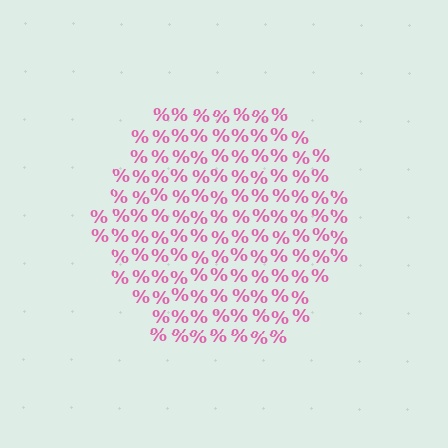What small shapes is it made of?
It is made of small percent signs.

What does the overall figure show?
The overall figure shows a hexagon.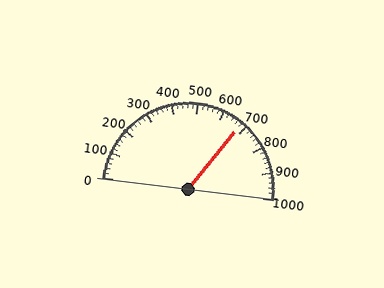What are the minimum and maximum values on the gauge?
The gauge ranges from 0 to 1000.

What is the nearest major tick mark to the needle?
The nearest major tick mark is 700.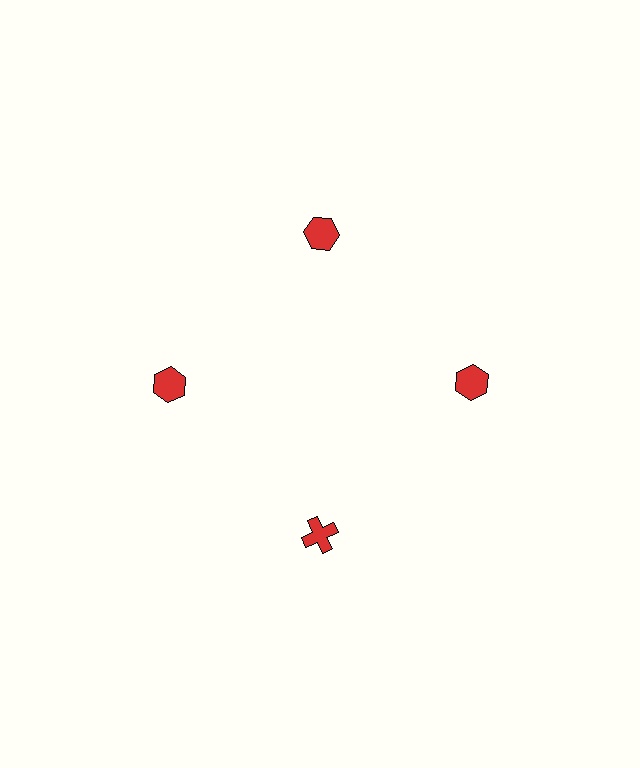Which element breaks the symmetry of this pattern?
The red cross at roughly the 6 o'clock position breaks the symmetry. All other shapes are red hexagons.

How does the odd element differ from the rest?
It has a different shape: cross instead of hexagon.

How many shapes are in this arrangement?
There are 4 shapes arranged in a ring pattern.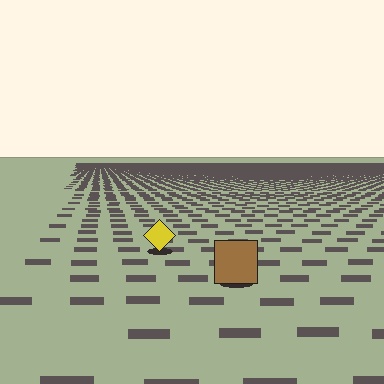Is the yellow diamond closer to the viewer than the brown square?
No. The brown square is closer — you can tell from the texture gradient: the ground texture is coarser near it.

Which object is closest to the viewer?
The brown square is closest. The texture marks near it are larger and more spread out.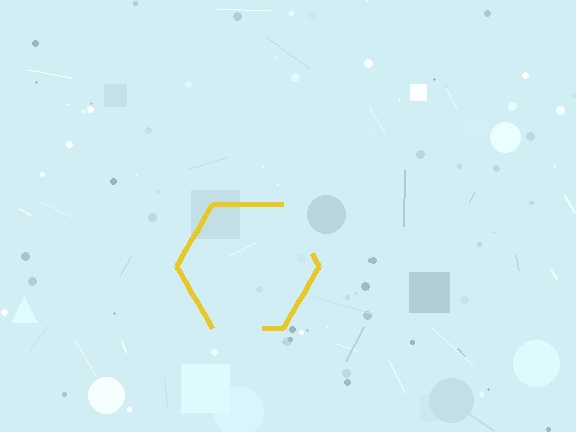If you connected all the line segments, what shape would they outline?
They would outline a hexagon.